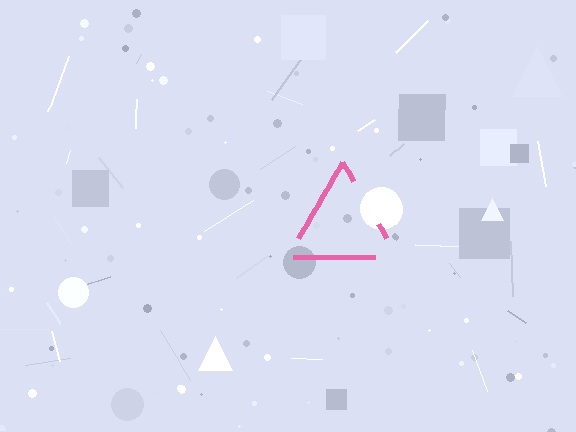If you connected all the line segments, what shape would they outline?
They would outline a triangle.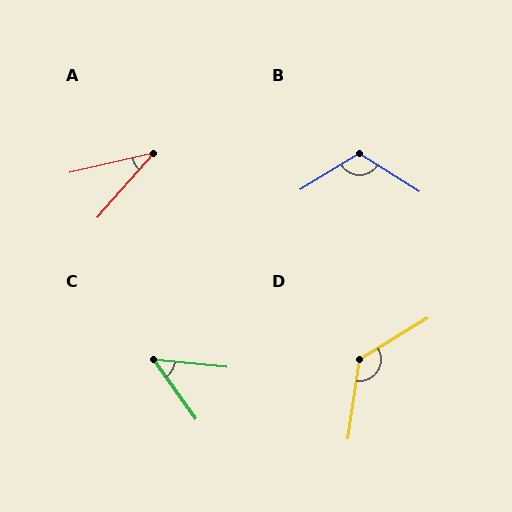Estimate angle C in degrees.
Approximately 48 degrees.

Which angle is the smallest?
A, at approximately 36 degrees.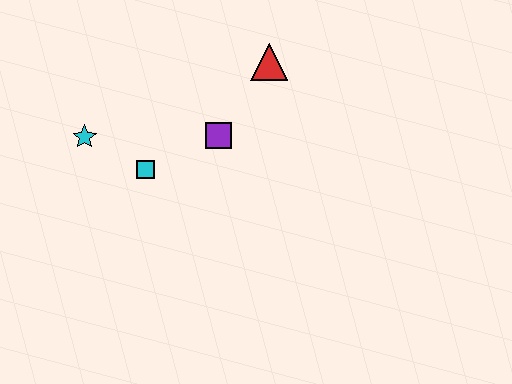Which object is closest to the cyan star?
The cyan square is closest to the cyan star.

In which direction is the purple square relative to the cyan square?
The purple square is to the right of the cyan square.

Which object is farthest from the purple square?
The cyan star is farthest from the purple square.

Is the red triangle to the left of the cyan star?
No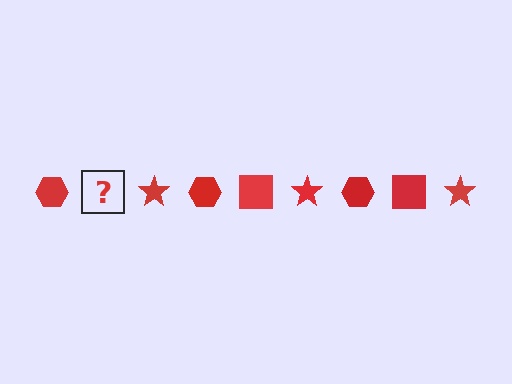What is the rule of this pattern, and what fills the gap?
The rule is that the pattern cycles through hexagon, square, star shapes in red. The gap should be filled with a red square.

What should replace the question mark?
The question mark should be replaced with a red square.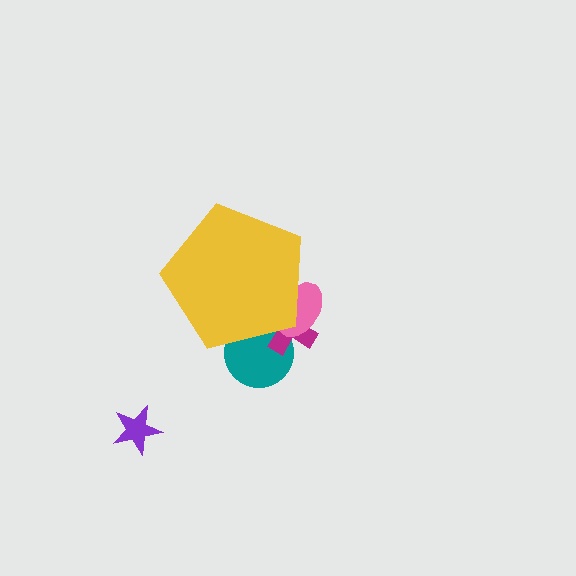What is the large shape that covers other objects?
A yellow pentagon.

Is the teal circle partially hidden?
Yes, the teal circle is partially hidden behind the yellow pentagon.